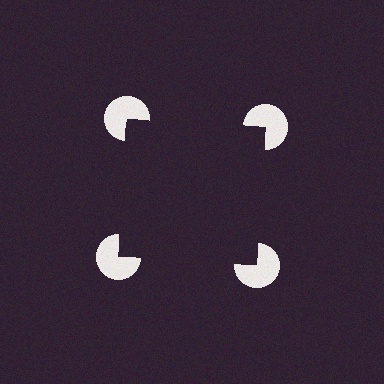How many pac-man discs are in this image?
There are 4 — one at each vertex of the illusory square.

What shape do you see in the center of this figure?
An illusory square — its edges are inferred from the aligned wedge cuts in the pac-man discs, not physically drawn.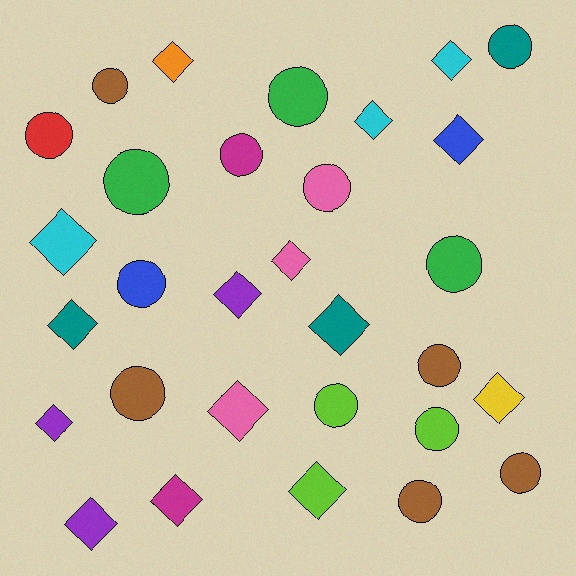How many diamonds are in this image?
There are 15 diamonds.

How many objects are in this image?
There are 30 objects.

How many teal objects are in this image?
There are 3 teal objects.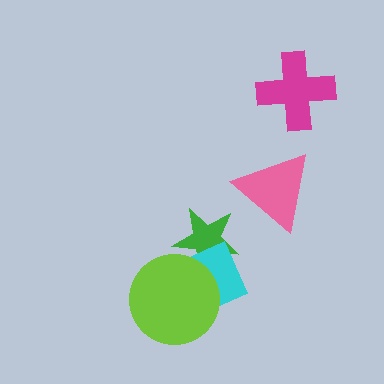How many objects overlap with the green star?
2 objects overlap with the green star.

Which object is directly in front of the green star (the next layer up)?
The cyan diamond is directly in front of the green star.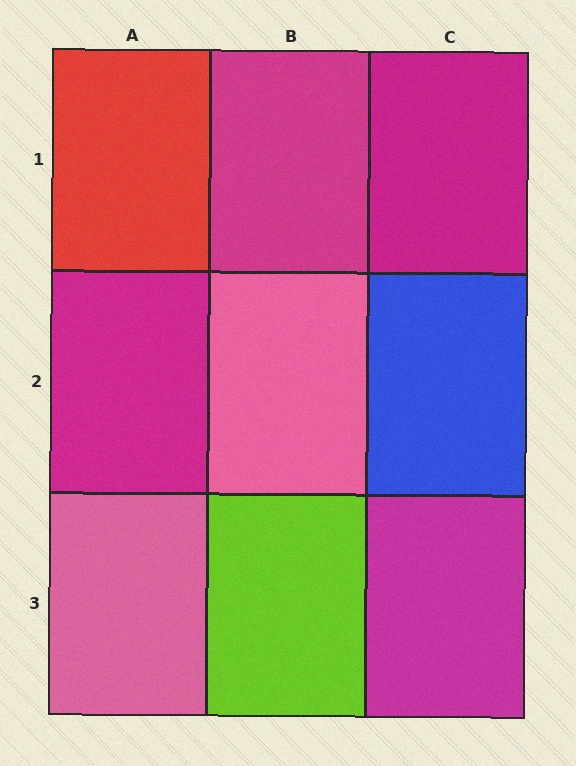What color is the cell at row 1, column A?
Red.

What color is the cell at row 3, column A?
Pink.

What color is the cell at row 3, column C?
Magenta.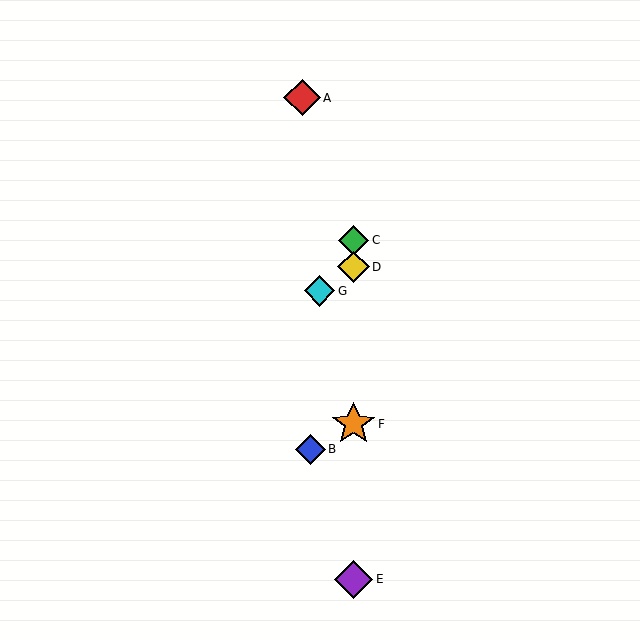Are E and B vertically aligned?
No, E is at x≈353 and B is at x≈310.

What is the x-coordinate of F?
Object F is at x≈353.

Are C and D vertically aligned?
Yes, both are at x≈353.